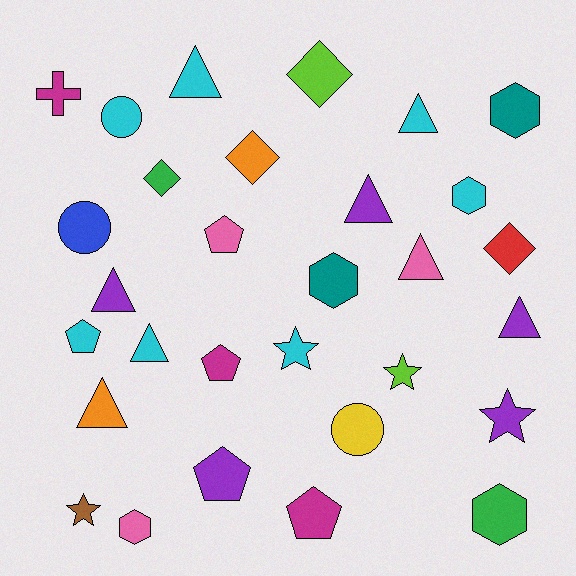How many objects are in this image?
There are 30 objects.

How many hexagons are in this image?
There are 5 hexagons.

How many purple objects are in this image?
There are 5 purple objects.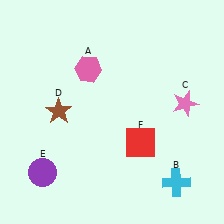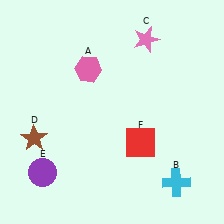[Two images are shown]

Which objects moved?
The objects that moved are: the pink star (C), the brown star (D).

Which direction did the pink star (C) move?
The pink star (C) moved up.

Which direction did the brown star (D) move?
The brown star (D) moved down.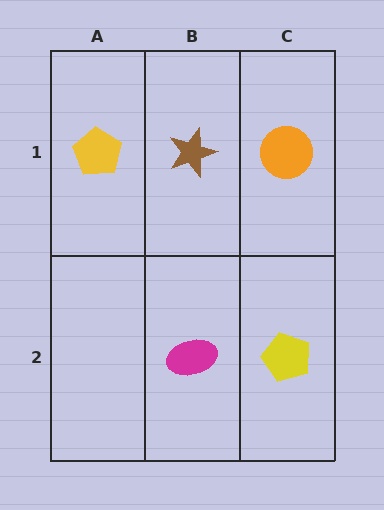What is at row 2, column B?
A magenta ellipse.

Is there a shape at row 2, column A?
No, that cell is empty.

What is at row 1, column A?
A yellow pentagon.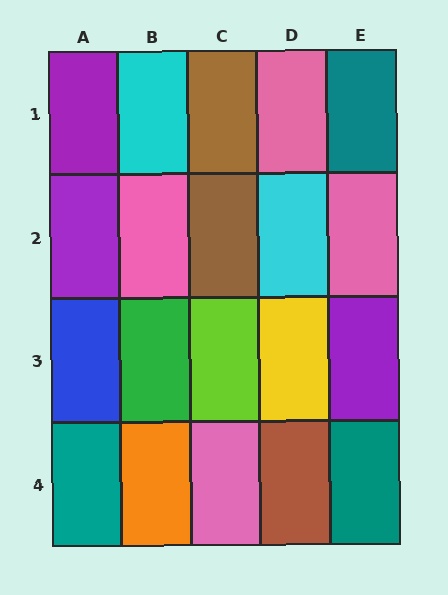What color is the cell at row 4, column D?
Brown.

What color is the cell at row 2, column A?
Purple.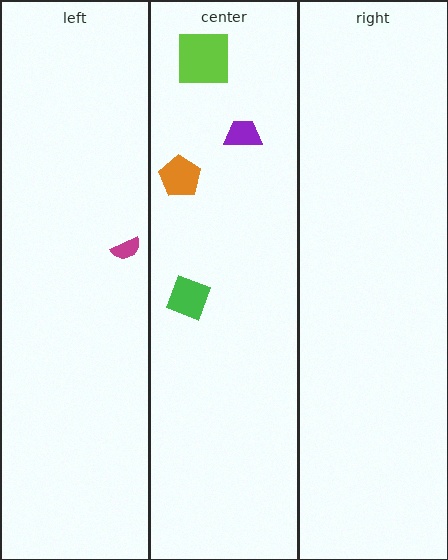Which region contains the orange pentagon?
The center region.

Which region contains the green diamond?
The center region.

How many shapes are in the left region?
1.